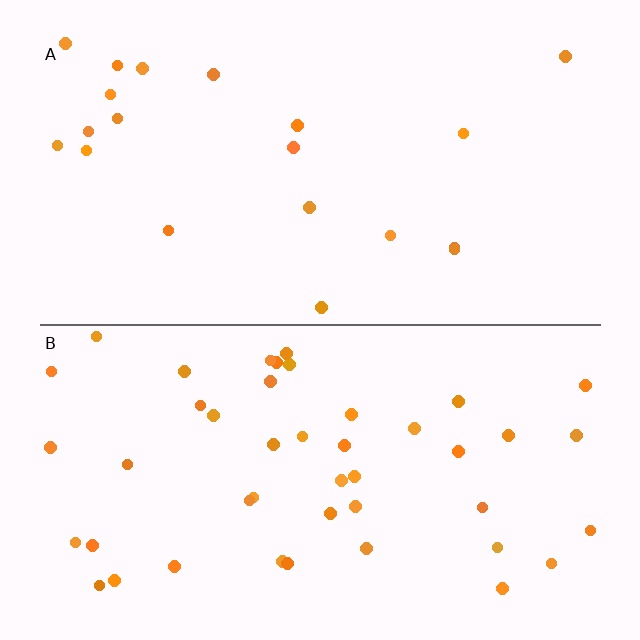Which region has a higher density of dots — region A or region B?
B (the bottom).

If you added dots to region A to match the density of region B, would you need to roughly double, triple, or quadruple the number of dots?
Approximately double.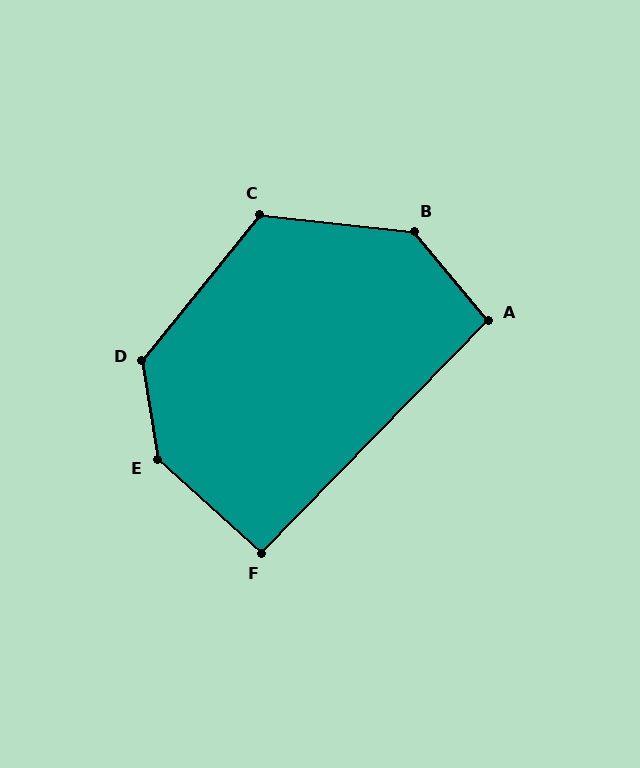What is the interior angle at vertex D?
Approximately 132 degrees (obtuse).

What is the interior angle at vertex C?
Approximately 123 degrees (obtuse).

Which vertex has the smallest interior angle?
F, at approximately 92 degrees.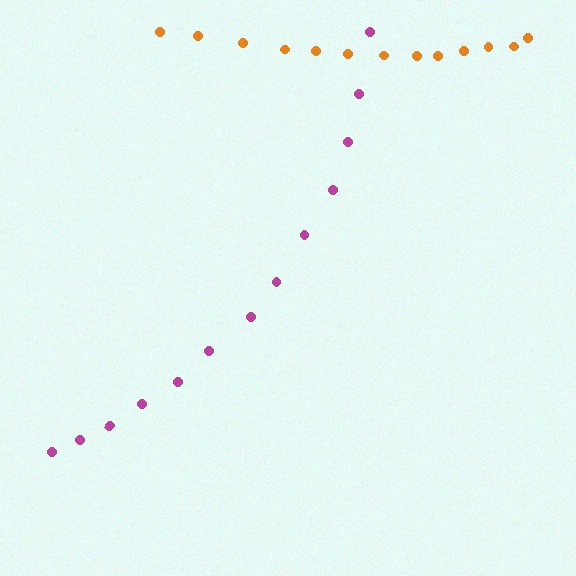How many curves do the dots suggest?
There are 2 distinct paths.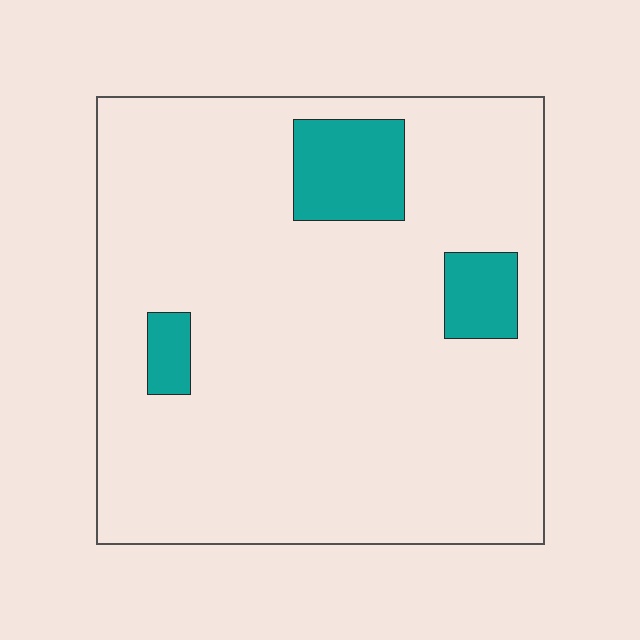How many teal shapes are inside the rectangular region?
3.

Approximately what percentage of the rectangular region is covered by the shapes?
Approximately 10%.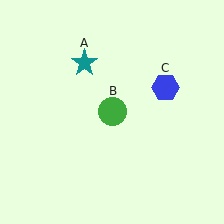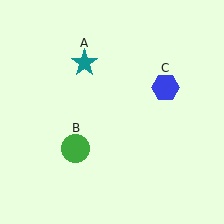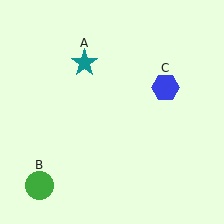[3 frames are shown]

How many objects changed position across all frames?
1 object changed position: green circle (object B).